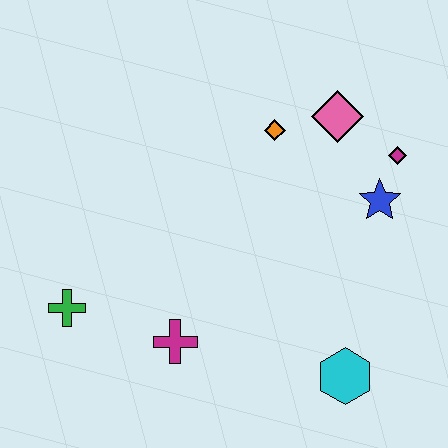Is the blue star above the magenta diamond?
No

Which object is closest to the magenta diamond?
The blue star is closest to the magenta diamond.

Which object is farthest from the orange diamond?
The green cross is farthest from the orange diamond.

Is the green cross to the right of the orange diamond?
No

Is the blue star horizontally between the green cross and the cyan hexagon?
No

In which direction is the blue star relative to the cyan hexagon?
The blue star is above the cyan hexagon.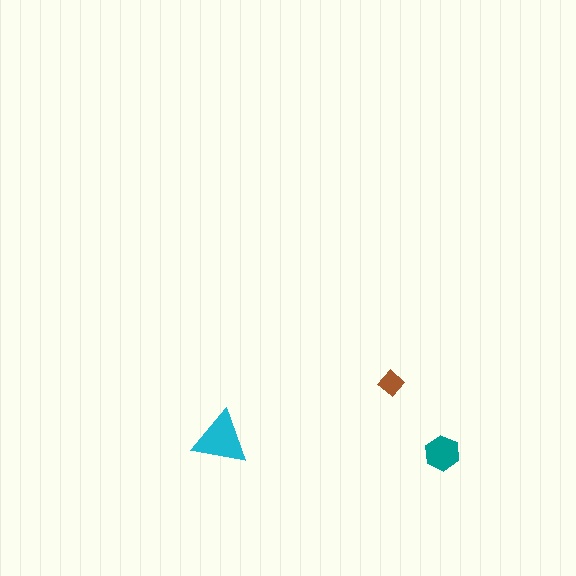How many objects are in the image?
There are 3 objects in the image.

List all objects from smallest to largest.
The brown diamond, the teal hexagon, the cyan triangle.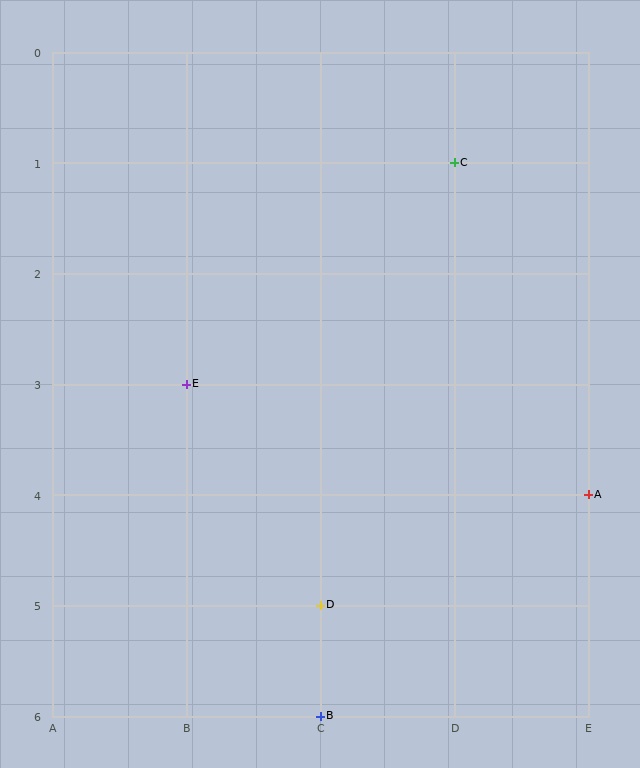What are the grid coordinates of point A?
Point A is at grid coordinates (E, 4).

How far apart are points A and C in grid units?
Points A and C are 1 column and 3 rows apart (about 3.2 grid units diagonally).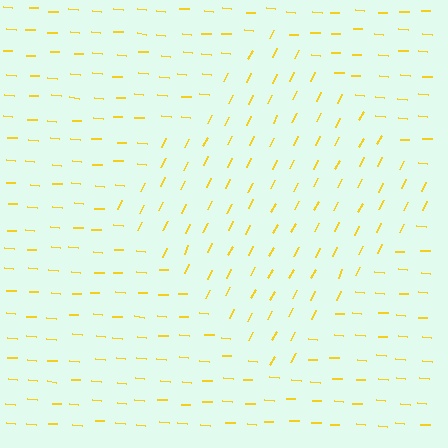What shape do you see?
I see a diamond.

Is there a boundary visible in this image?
Yes, there is a texture boundary formed by a change in line orientation.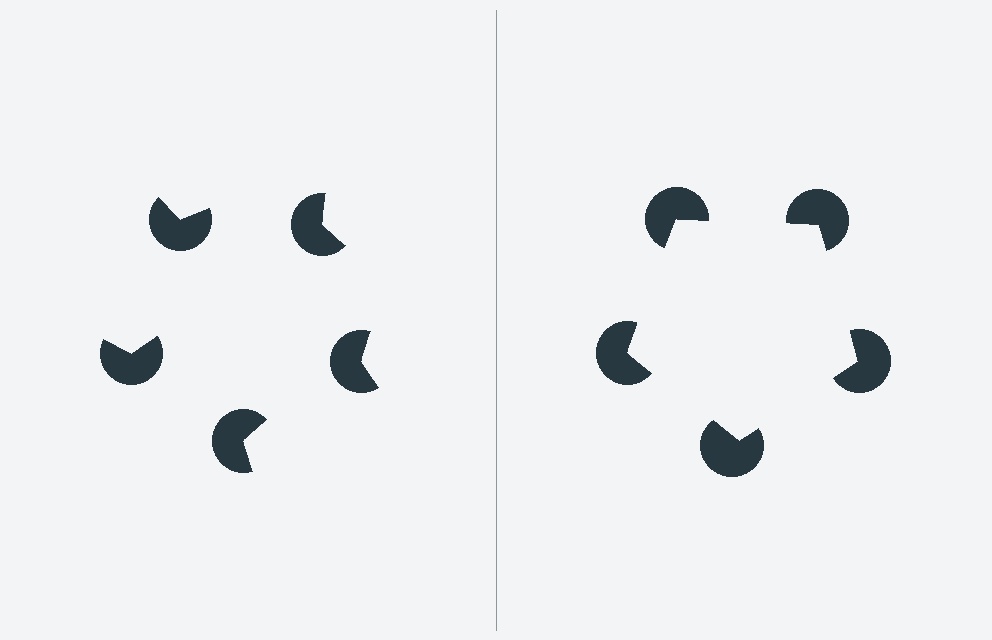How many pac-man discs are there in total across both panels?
10 — 5 on each side.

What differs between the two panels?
The pac-man discs are positioned identically on both sides; only the wedge orientations differ. On the right they align to a pentagon; on the left they are misaligned.